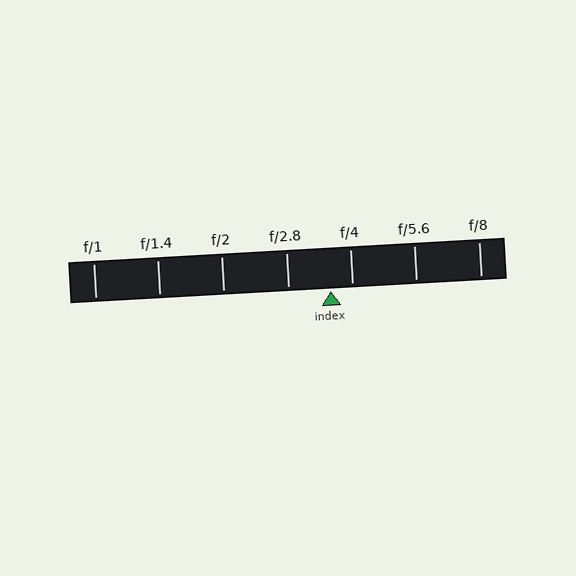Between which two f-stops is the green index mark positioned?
The index mark is between f/2.8 and f/4.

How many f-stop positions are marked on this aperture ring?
There are 7 f-stop positions marked.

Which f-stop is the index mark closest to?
The index mark is closest to f/4.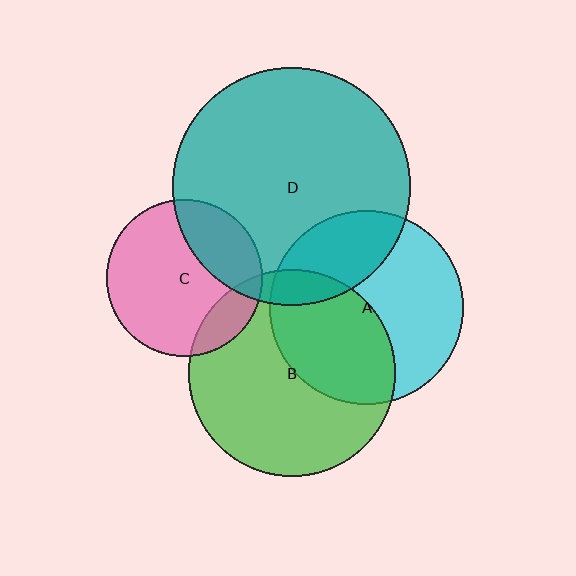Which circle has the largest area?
Circle D (teal).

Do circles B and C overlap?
Yes.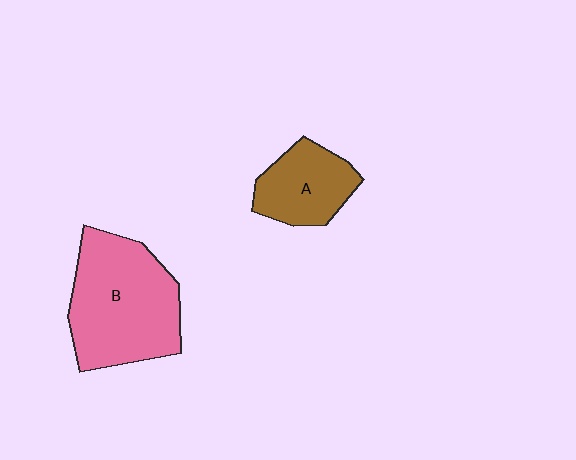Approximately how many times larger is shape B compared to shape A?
Approximately 1.9 times.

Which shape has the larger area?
Shape B (pink).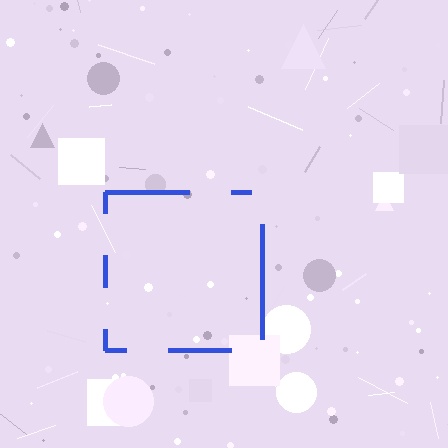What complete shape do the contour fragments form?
The contour fragments form a square.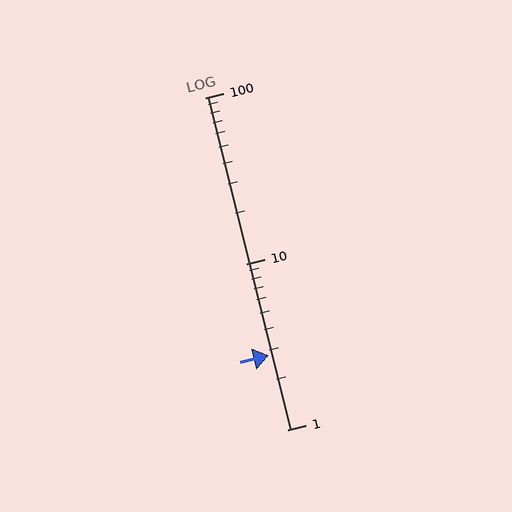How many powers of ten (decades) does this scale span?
The scale spans 2 decades, from 1 to 100.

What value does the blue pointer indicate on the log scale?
The pointer indicates approximately 2.8.